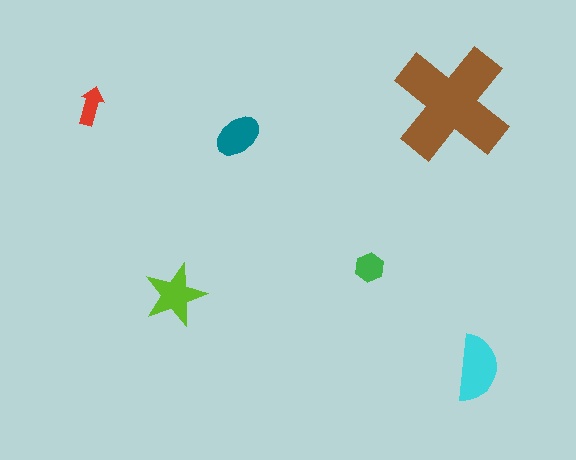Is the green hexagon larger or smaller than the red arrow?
Larger.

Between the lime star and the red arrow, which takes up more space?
The lime star.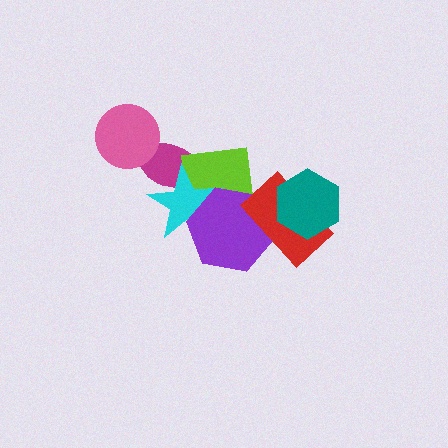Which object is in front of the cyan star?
The purple hexagon is in front of the cyan star.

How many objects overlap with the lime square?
4 objects overlap with the lime square.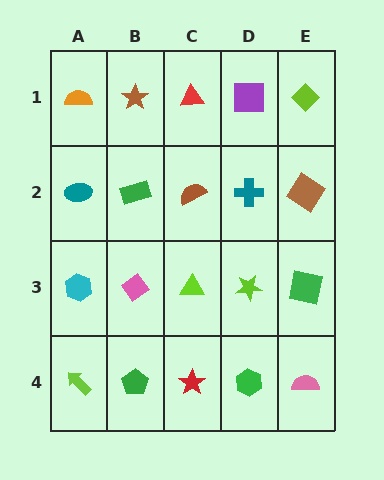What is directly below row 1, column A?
A teal ellipse.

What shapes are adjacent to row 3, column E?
A brown diamond (row 2, column E), a pink semicircle (row 4, column E), a lime star (row 3, column D).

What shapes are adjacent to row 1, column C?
A brown semicircle (row 2, column C), a brown star (row 1, column B), a purple square (row 1, column D).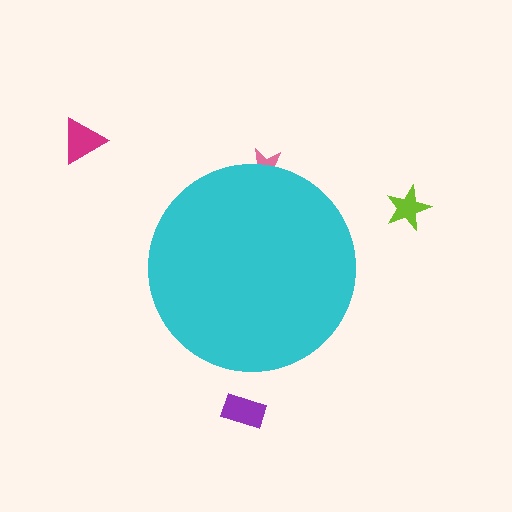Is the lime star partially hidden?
No, the lime star is fully visible.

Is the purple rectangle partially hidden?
No, the purple rectangle is fully visible.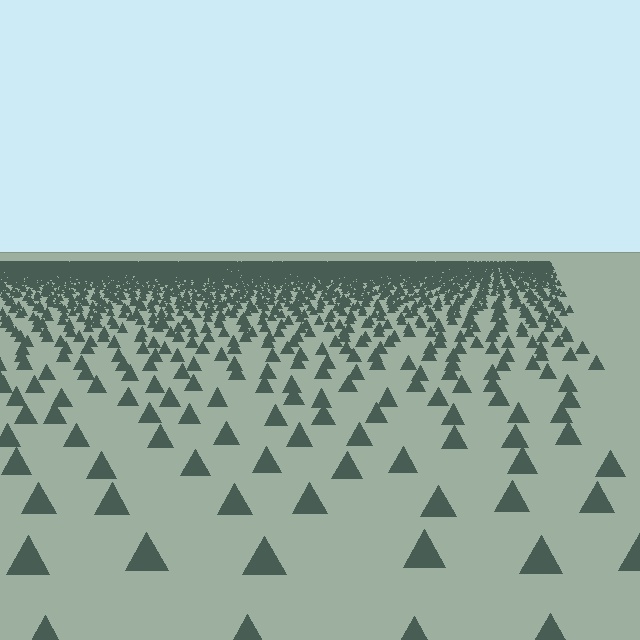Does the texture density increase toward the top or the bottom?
Density increases toward the top.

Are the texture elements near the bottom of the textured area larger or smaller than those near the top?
Larger. Near the bottom, elements are closer to the viewer and appear at a bigger on-screen size.